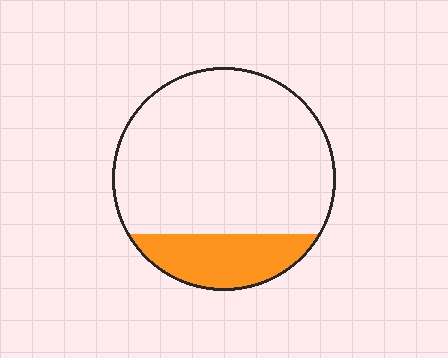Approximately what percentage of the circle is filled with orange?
Approximately 20%.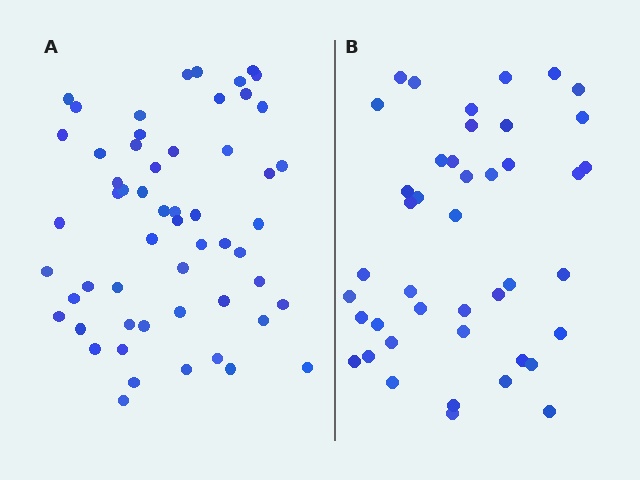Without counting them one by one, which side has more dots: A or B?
Region A (the left region) has more dots.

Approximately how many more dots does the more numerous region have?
Region A has approximately 15 more dots than region B.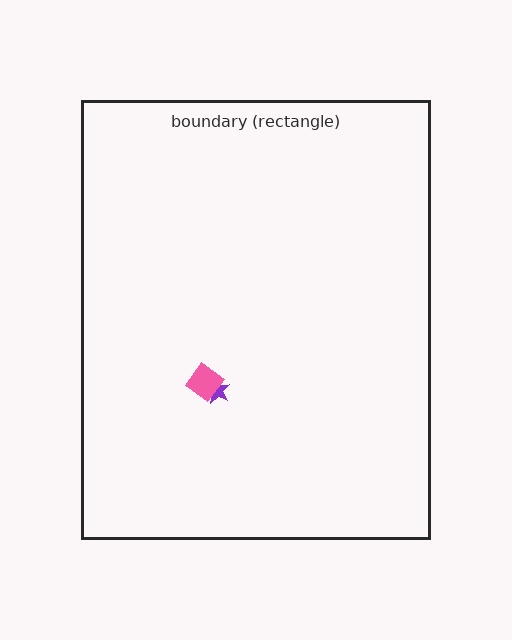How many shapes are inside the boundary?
2 inside, 0 outside.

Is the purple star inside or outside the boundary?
Inside.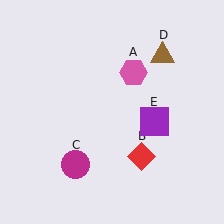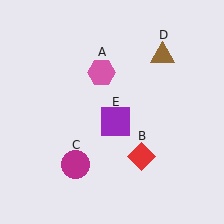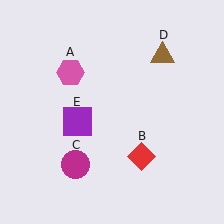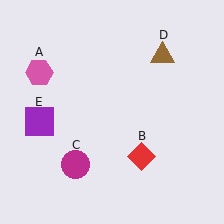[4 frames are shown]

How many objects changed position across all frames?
2 objects changed position: pink hexagon (object A), purple square (object E).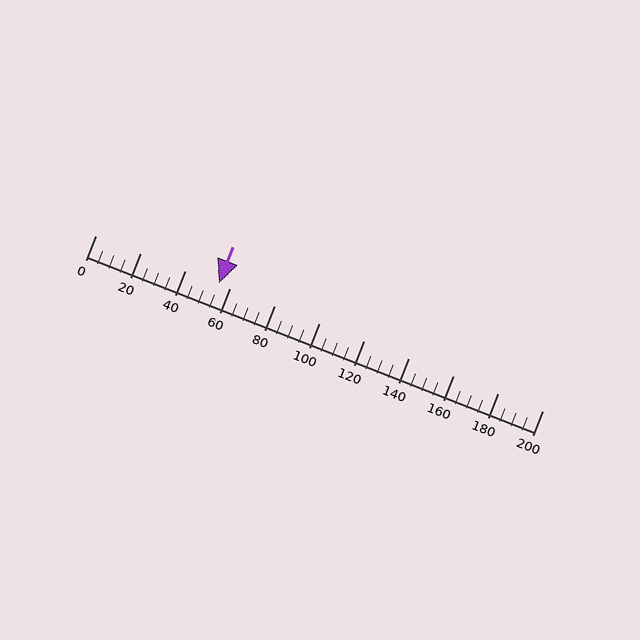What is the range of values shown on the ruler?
The ruler shows values from 0 to 200.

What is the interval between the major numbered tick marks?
The major tick marks are spaced 20 units apart.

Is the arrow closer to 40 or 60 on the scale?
The arrow is closer to 60.